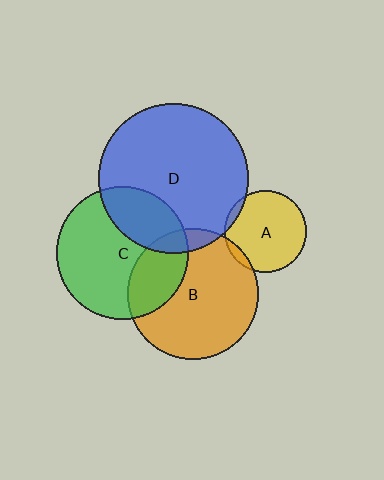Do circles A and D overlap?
Yes.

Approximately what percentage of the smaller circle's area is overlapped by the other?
Approximately 5%.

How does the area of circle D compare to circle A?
Approximately 3.3 times.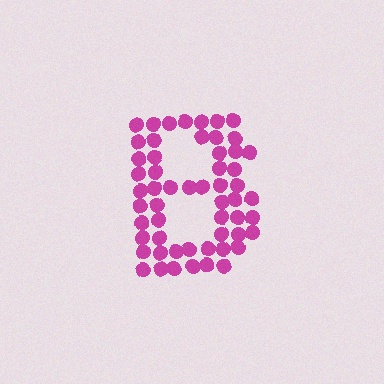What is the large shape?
The large shape is the letter B.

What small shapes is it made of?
It is made of small circles.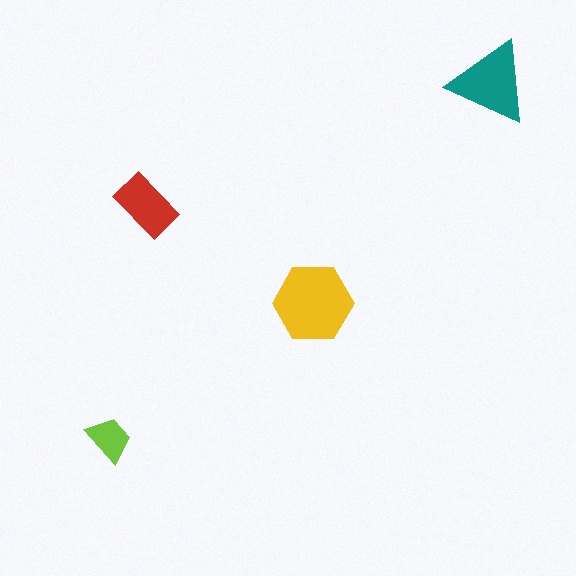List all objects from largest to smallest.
The yellow hexagon, the teal triangle, the red rectangle, the lime trapezoid.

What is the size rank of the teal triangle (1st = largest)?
2nd.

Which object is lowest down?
The lime trapezoid is bottommost.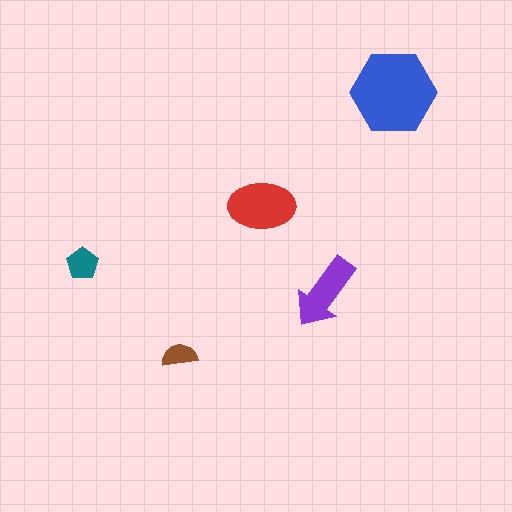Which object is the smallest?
The brown semicircle.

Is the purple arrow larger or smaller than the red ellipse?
Smaller.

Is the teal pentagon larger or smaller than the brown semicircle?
Larger.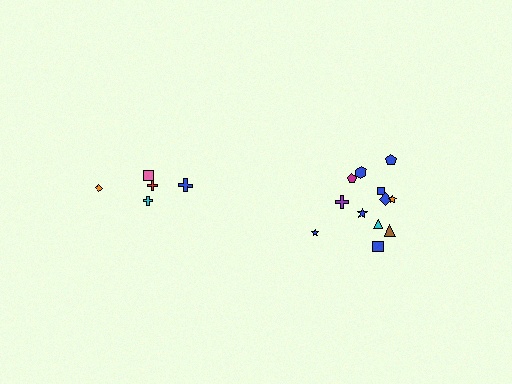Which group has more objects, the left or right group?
The right group.